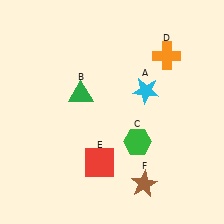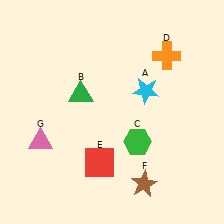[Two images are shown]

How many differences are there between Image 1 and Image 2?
There is 1 difference between the two images.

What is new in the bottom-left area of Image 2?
A pink triangle (G) was added in the bottom-left area of Image 2.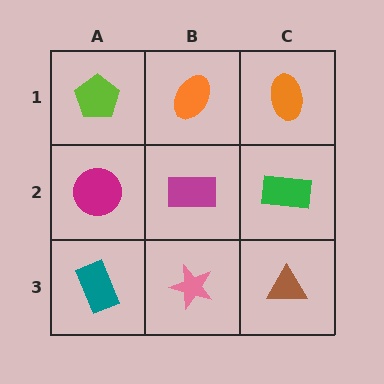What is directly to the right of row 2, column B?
A green rectangle.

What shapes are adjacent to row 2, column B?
An orange ellipse (row 1, column B), a pink star (row 3, column B), a magenta circle (row 2, column A), a green rectangle (row 2, column C).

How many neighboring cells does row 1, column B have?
3.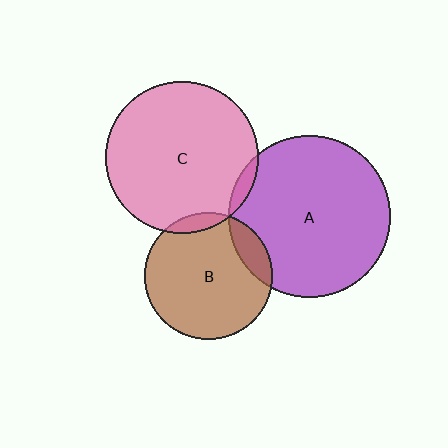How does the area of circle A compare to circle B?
Approximately 1.6 times.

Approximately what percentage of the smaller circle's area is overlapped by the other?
Approximately 15%.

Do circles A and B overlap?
Yes.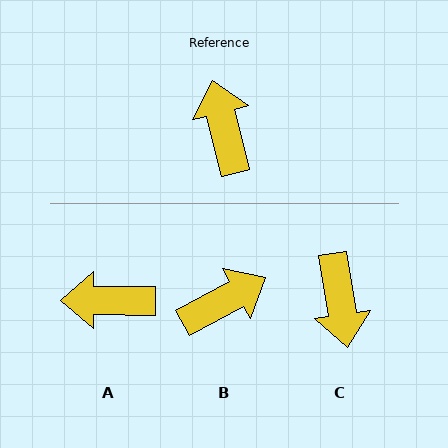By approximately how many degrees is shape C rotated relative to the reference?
Approximately 175 degrees counter-clockwise.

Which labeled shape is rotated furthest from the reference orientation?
C, about 175 degrees away.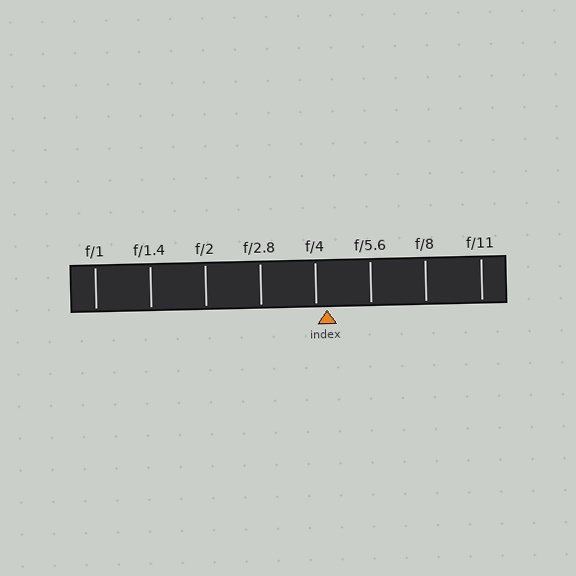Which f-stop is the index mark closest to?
The index mark is closest to f/4.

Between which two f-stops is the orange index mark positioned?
The index mark is between f/4 and f/5.6.